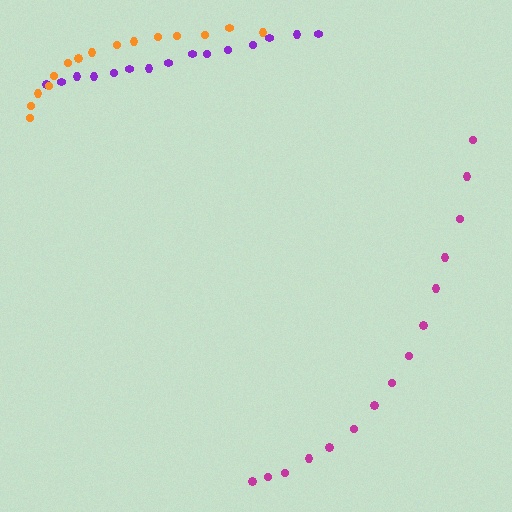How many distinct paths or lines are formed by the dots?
There are 3 distinct paths.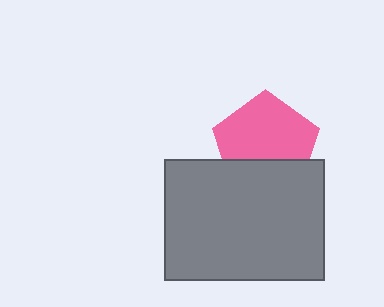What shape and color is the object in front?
The object in front is a gray rectangle.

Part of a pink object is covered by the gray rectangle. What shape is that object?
It is a pentagon.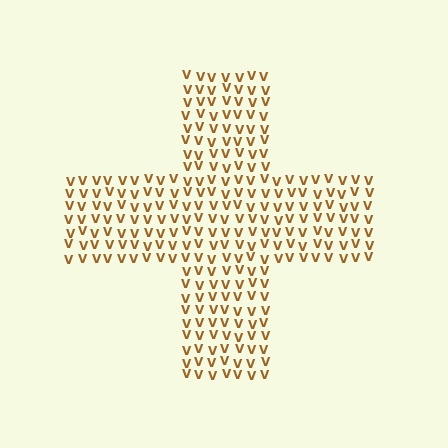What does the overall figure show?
The overall figure shows a cross.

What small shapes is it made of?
It is made of small letter V's.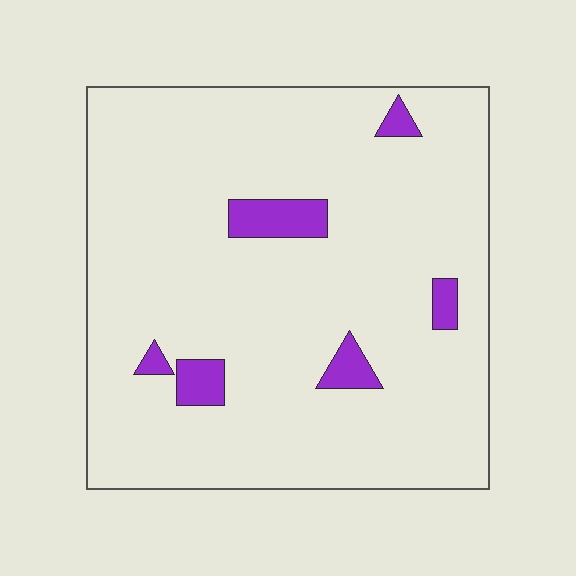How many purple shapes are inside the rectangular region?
6.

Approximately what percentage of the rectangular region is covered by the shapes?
Approximately 5%.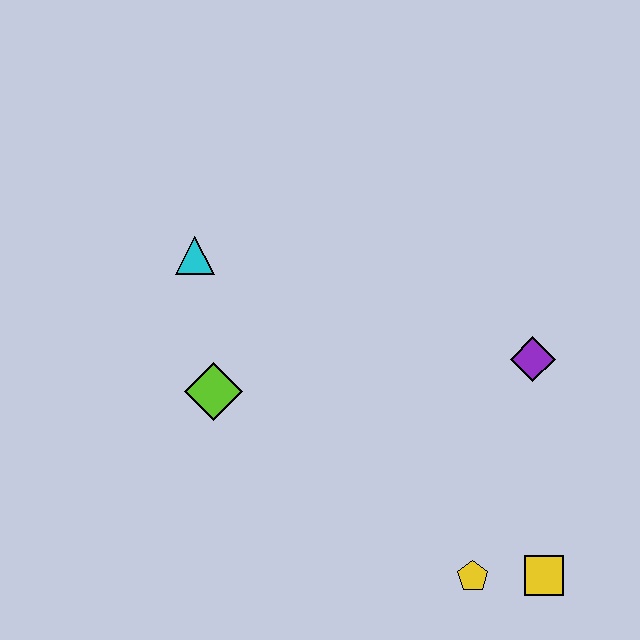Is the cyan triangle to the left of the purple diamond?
Yes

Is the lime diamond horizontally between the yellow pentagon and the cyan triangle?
Yes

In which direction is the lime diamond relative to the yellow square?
The lime diamond is to the left of the yellow square.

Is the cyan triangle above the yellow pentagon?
Yes